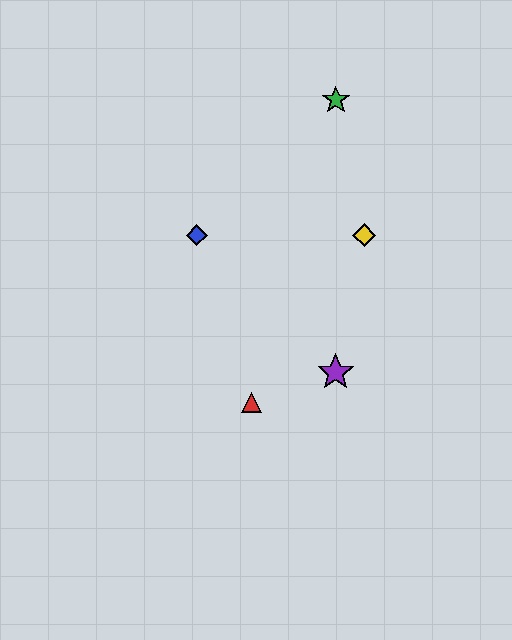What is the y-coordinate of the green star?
The green star is at y≈100.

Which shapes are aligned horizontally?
The blue diamond, the yellow diamond are aligned horizontally.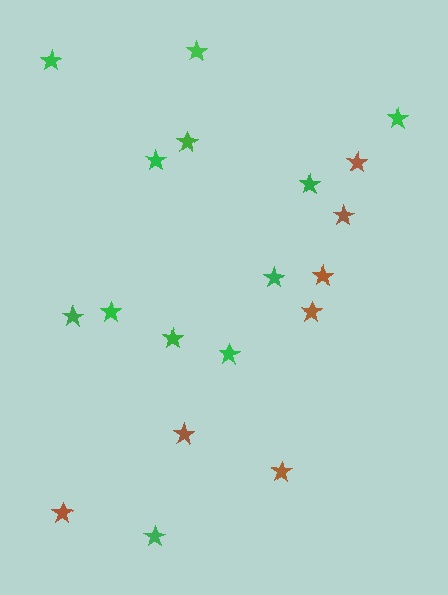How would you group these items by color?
There are 2 groups: one group of brown stars (7) and one group of green stars (12).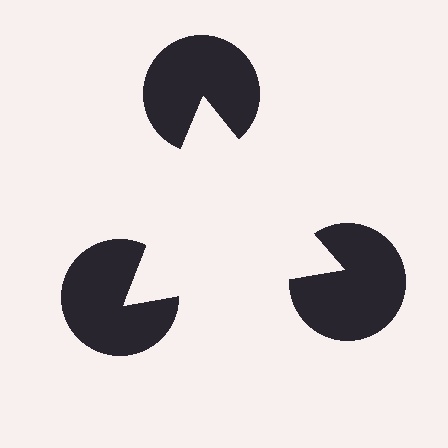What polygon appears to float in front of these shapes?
An illusory triangle — its edges are inferred from the aligned wedge cuts in the pac-man discs, not physically drawn.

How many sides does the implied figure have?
3 sides.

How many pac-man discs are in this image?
There are 3 — one at each vertex of the illusory triangle.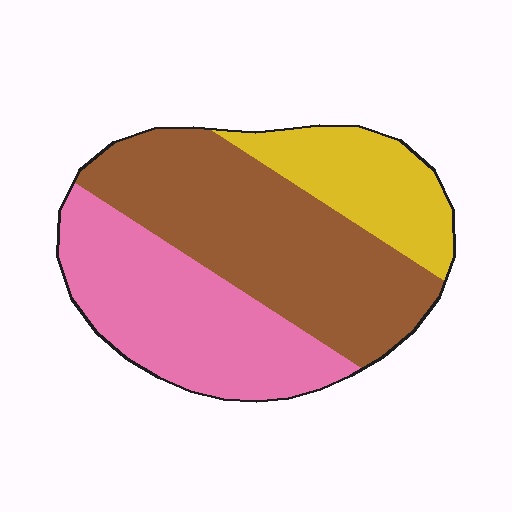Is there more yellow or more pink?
Pink.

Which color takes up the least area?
Yellow, at roughly 20%.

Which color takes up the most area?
Brown, at roughly 45%.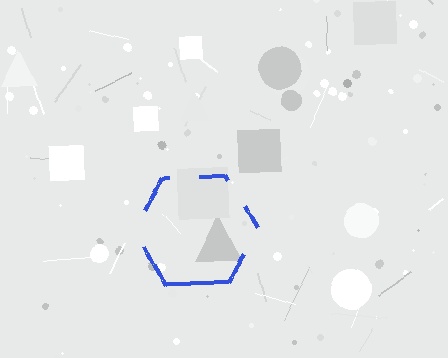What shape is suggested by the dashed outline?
The dashed outline suggests a hexagon.